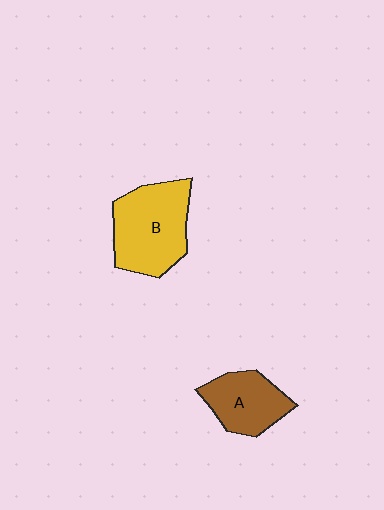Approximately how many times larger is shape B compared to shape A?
Approximately 1.5 times.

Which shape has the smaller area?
Shape A (brown).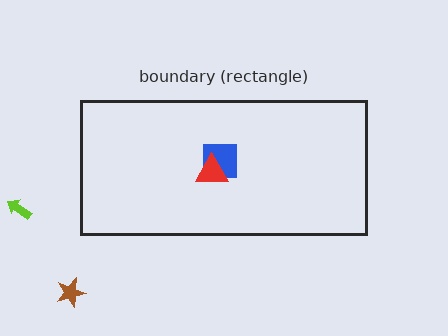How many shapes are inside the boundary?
2 inside, 2 outside.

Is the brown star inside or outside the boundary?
Outside.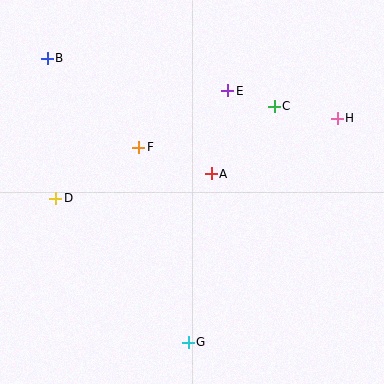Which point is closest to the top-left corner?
Point B is closest to the top-left corner.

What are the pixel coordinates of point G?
Point G is at (188, 342).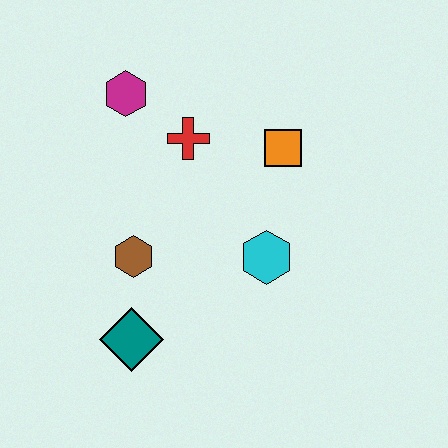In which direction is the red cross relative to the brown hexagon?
The red cross is above the brown hexagon.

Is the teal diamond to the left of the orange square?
Yes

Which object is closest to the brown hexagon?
The teal diamond is closest to the brown hexagon.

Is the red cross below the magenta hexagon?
Yes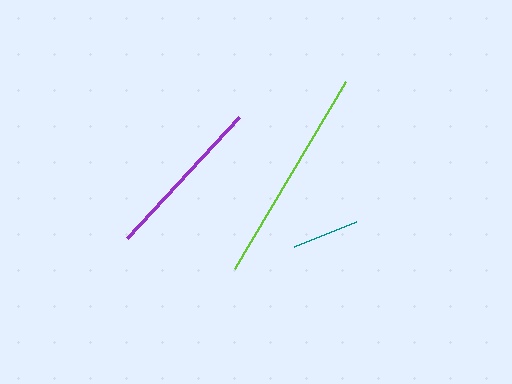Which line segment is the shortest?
The teal line is the shortest at approximately 67 pixels.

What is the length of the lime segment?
The lime segment is approximately 217 pixels long.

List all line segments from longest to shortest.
From longest to shortest: lime, purple, teal.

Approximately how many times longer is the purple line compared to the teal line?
The purple line is approximately 2.5 times the length of the teal line.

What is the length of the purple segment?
The purple segment is approximately 164 pixels long.